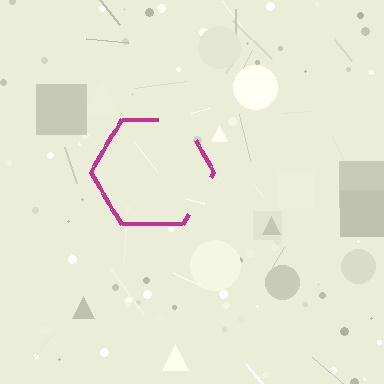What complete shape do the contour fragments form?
The contour fragments form a hexagon.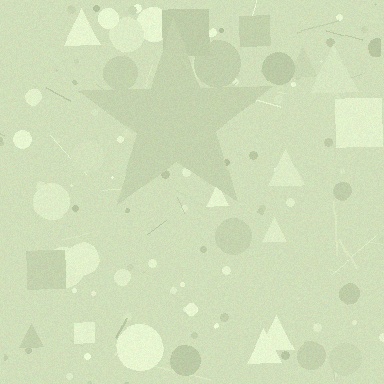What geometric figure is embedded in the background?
A star is embedded in the background.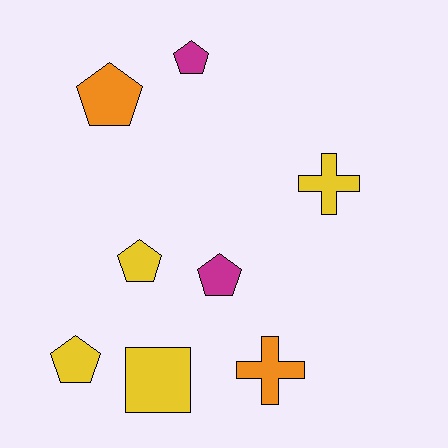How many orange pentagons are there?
There is 1 orange pentagon.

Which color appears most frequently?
Yellow, with 4 objects.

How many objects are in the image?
There are 8 objects.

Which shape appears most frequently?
Pentagon, with 5 objects.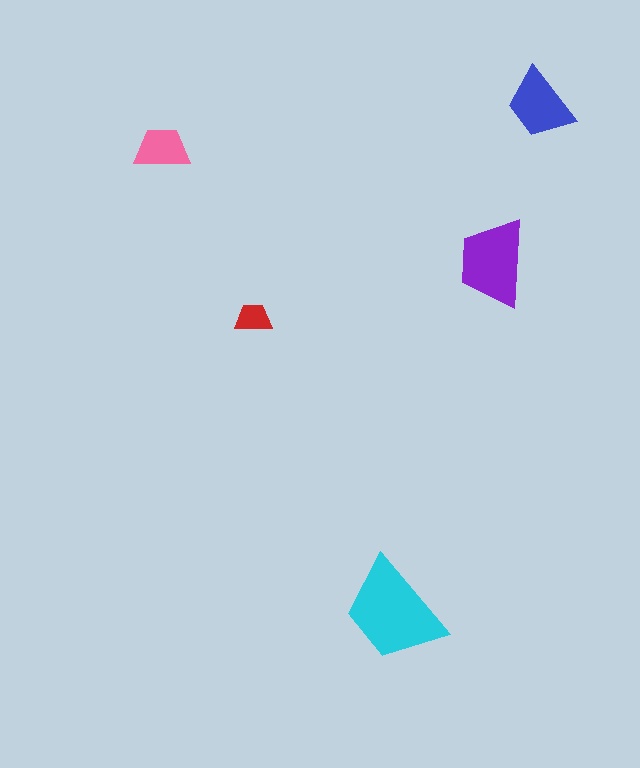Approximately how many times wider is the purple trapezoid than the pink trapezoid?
About 1.5 times wider.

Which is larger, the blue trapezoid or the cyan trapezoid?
The cyan one.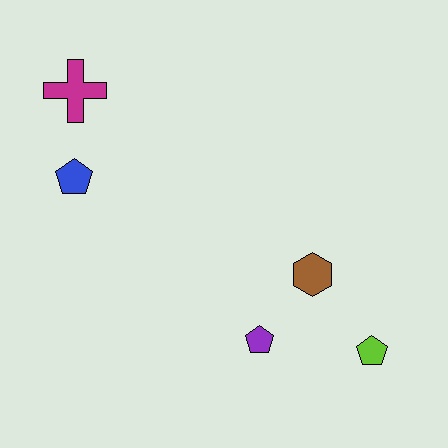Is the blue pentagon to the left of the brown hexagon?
Yes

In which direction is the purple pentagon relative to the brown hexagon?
The purple pentagon is below the brown hexagon.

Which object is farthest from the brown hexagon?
The magenta cross is farthest from the brown hexagon.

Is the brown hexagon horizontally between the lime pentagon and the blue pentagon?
Yes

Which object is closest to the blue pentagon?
The magenta cross is closest to the blue pentagon.